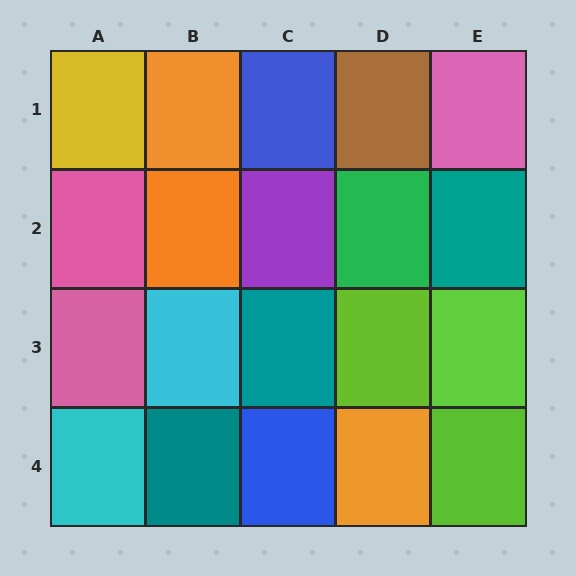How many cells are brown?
1 cell is brown.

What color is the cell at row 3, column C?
Teal.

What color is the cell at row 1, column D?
Brown.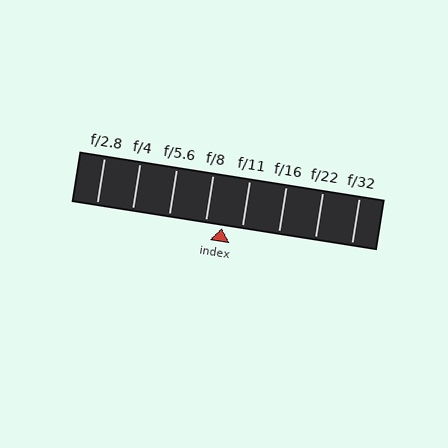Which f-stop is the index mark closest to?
The index mark is closest to f/8.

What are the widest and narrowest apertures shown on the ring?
The widest aperture shown is f/2.8 and the narrowest is f/32.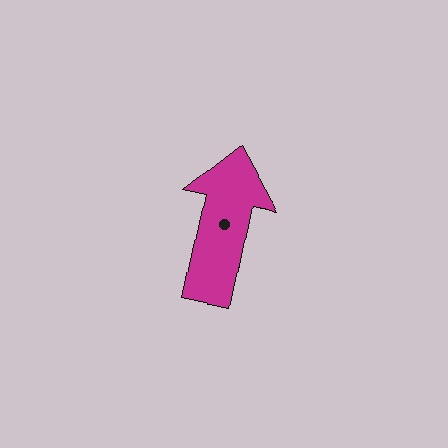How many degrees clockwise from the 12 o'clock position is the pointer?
Approximately 12 degrees.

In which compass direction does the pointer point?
North.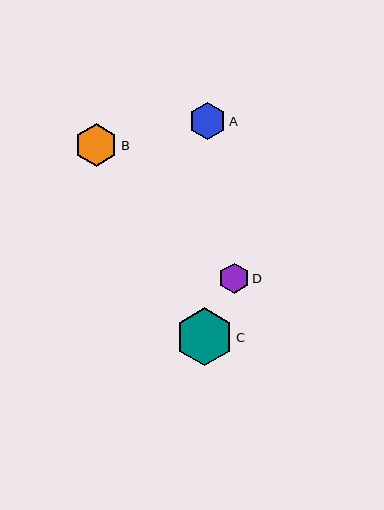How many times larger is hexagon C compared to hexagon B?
Hexagon C is approximately 1.4 times the size of hexagon B.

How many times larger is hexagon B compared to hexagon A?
Hexagon B is approximately 1.2 times the size of hexagon A.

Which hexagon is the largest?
Hexagon C is the largest with a size of approximately 58 pixels.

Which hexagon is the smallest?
Hexagon D is the smallest with a size of approximately 30 pixels.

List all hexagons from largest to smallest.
From largest to smallest: C, B, A, D.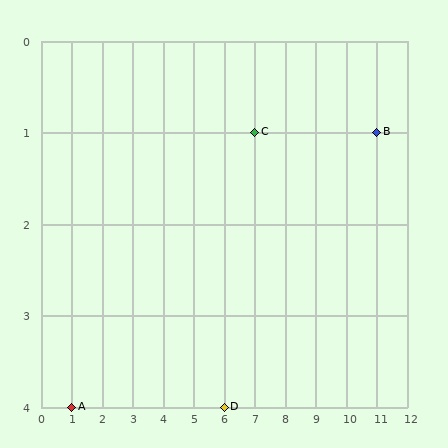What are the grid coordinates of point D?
Point D is at grid coordinates (6, 4).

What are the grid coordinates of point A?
Point A is at grid coordinates (1, 4).